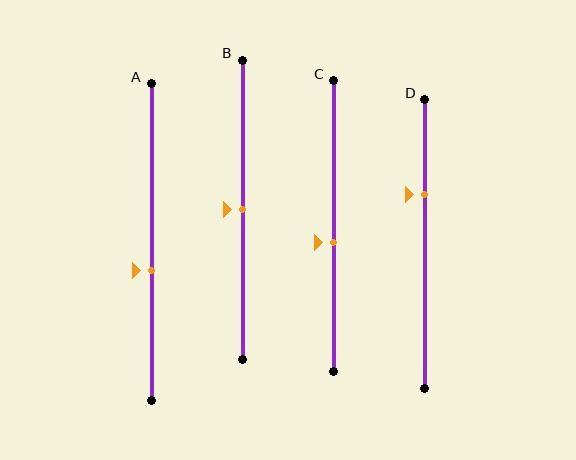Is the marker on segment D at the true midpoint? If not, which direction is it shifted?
No, the marker on segment D is shifted upward by about 17% of the segment length.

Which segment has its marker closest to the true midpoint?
Segment B has its marker closest to the true midpoint.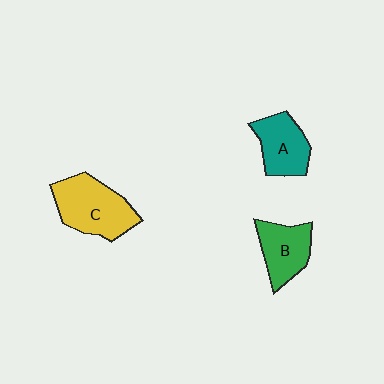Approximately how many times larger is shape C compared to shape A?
Approximately 1.4 times.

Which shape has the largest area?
Shape C (yellow).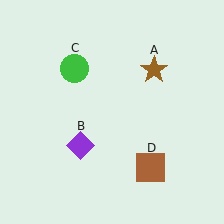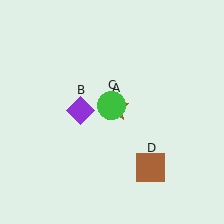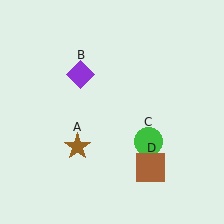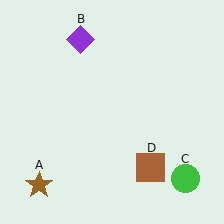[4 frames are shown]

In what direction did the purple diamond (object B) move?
The purple diamond (object B) moved up.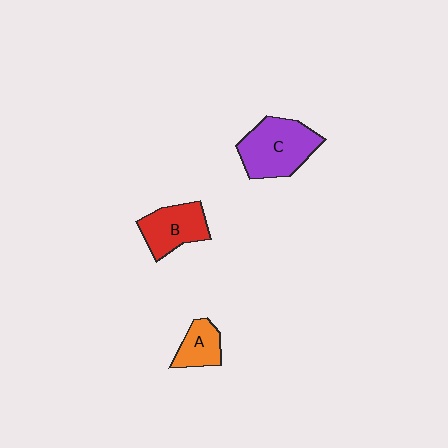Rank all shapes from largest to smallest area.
From largest to smallest: C (purple), B (red), A (orange).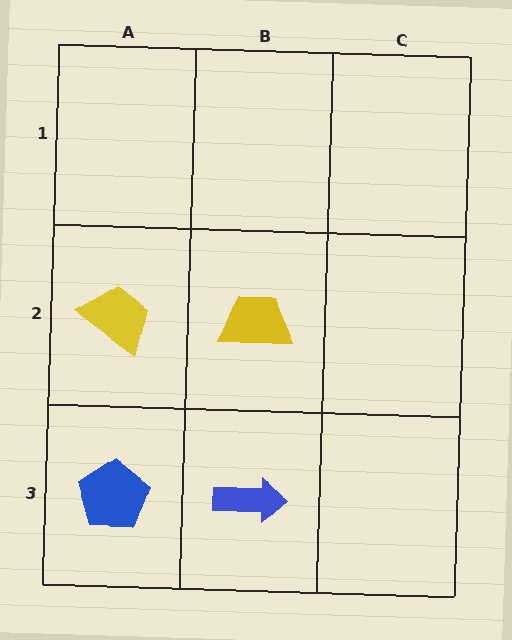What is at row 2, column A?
A yellow trapezoid.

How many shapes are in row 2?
2 shapes.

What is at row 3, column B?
A blue arrow.